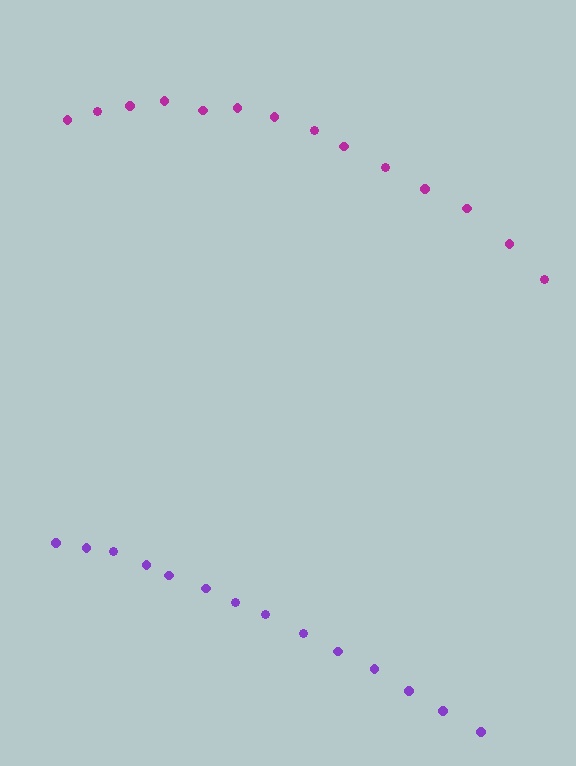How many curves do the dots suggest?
There are 2 distinct paths.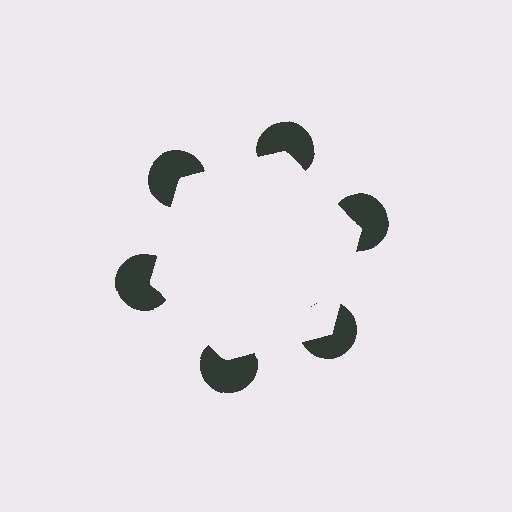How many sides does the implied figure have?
6 sides.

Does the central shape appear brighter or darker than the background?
It typically appears slightly brighter than the background, even though no actual brightness change is drawn.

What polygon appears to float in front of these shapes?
An illusory hexagon — its edges are inferred from the aligned wedge cuts in the pac-man discs, not physically drawn.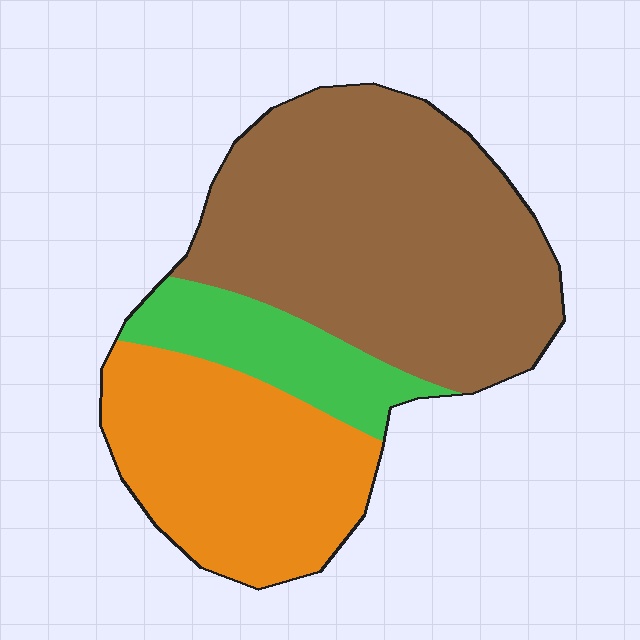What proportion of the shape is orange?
Orange covers about 30% of the shape.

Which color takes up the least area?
Green, at roughly 15%.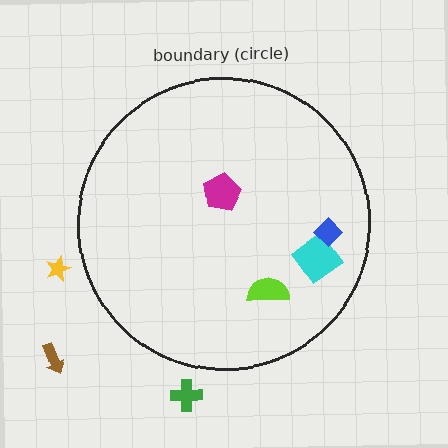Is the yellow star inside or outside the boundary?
Outside.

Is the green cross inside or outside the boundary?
Outside.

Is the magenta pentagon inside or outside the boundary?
Inside.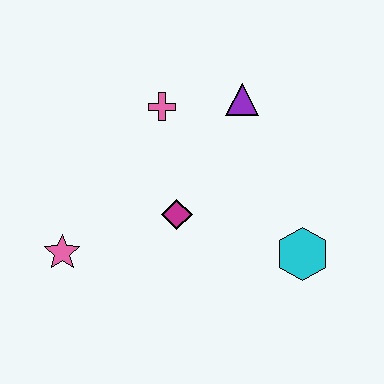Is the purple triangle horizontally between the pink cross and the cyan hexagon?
Yes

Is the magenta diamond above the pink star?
Yes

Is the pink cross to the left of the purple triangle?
Yes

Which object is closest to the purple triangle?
The pink cross is closest to the purple triangle.